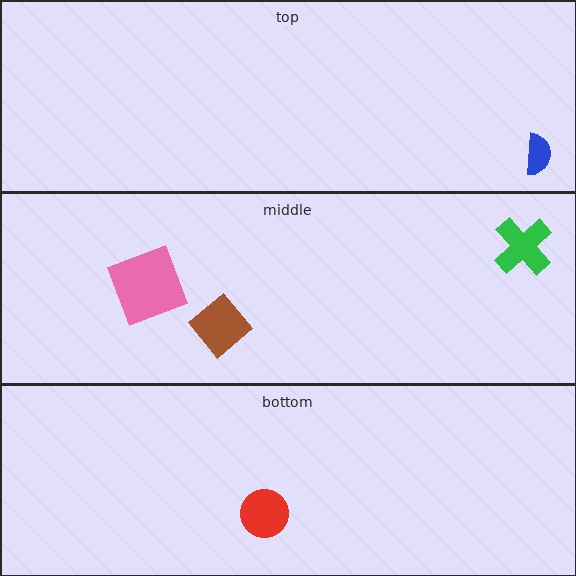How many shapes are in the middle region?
3.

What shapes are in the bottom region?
The red circle.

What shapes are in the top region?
The blue semicircle.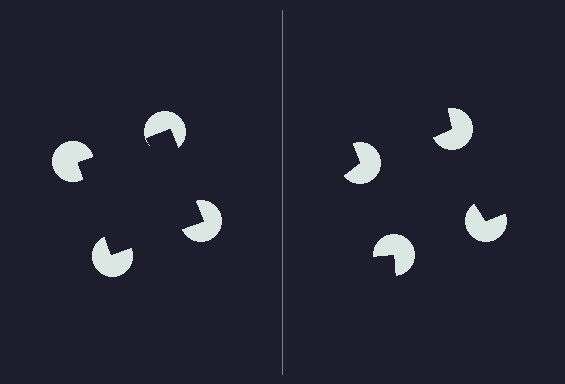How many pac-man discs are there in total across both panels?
8 — 4 on each side.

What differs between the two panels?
The pac-man discs are positioned identically on both sides; only the wedge orientations differ. On the left they align to a square; on the right they are misaligned.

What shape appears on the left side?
An illusory square.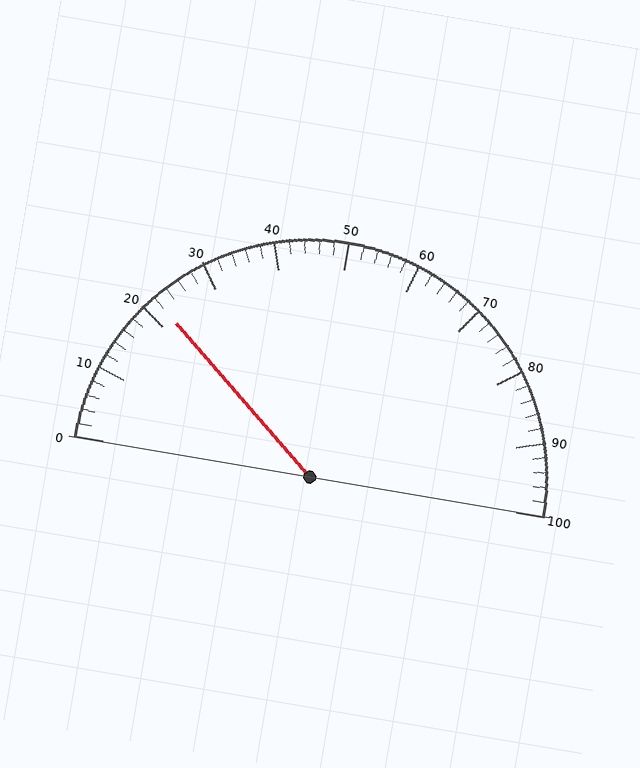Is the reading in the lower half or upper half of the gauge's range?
The reading is in the lower half of the range (0 to 100).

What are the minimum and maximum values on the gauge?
The gauge ranges from 0 to 100.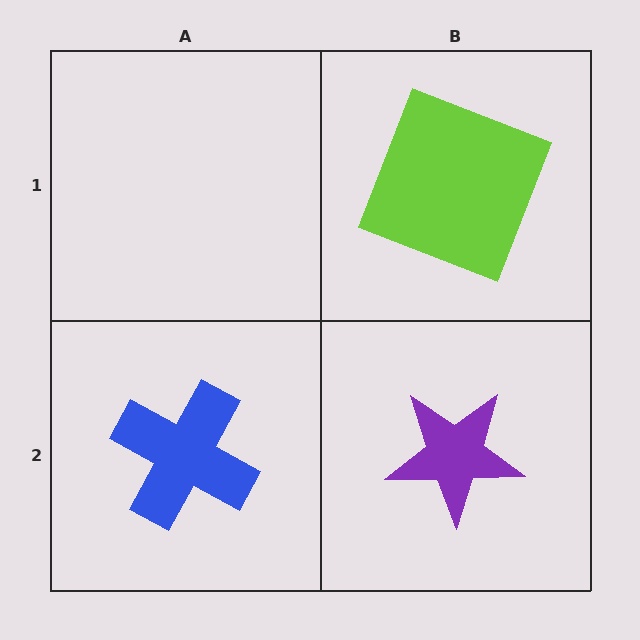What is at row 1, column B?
A lime square.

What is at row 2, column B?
A purple star.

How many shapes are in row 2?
2 shapes.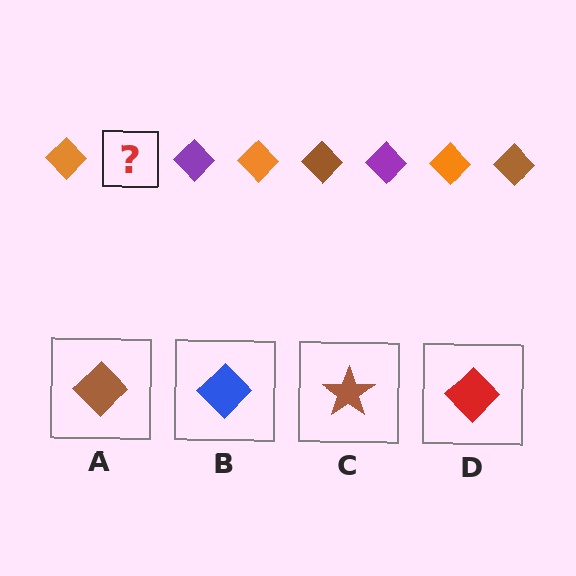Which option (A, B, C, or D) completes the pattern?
A.